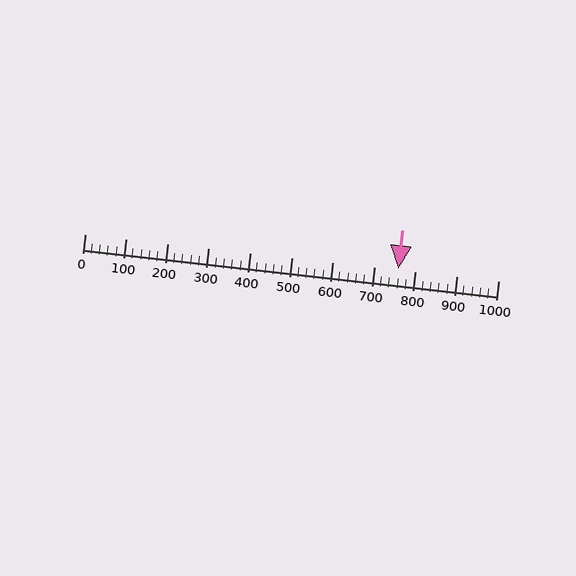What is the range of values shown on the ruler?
The ruler shows values from 0 to 1000.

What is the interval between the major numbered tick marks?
The major tick marks are spaced 100 units apart.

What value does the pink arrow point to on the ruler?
The pink arrow points to approximately 758.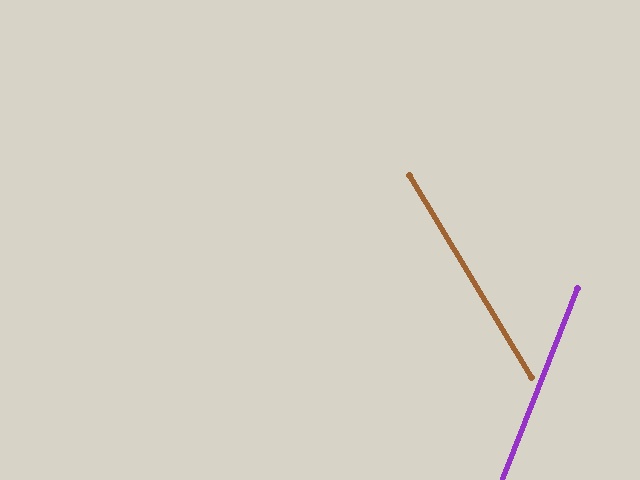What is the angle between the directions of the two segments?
Approximately 53 degrees.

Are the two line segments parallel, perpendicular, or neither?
Neither parallel nor perpendicular — they differ by about 53°.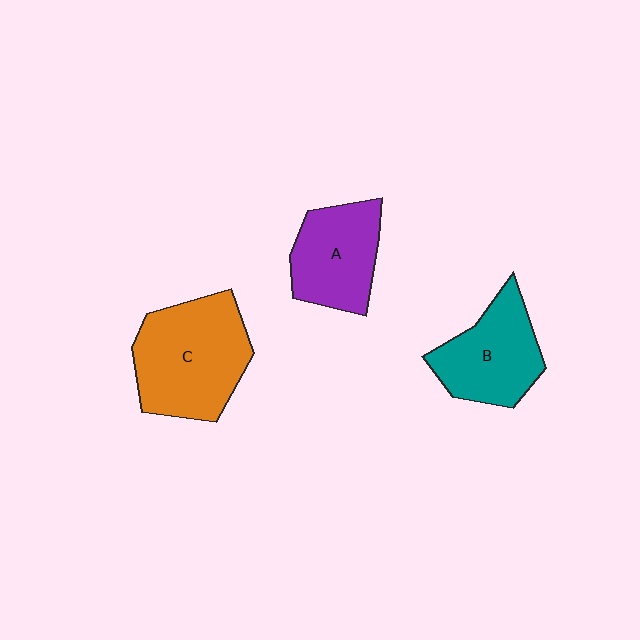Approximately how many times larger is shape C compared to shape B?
Approximately 1.4 times.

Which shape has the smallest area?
Shape A (purple).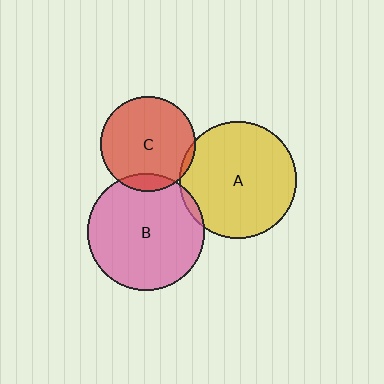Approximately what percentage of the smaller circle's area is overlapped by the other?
Approximately 10%.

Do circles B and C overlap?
Yes.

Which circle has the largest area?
Circle A (yellow).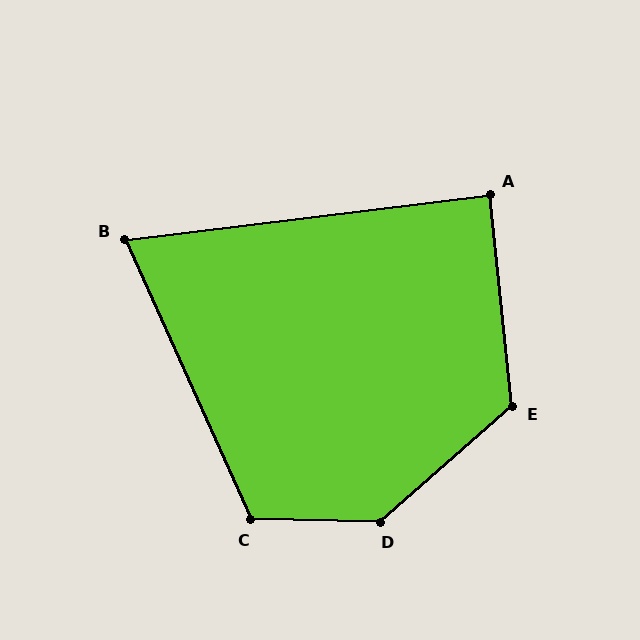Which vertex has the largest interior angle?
D, at approximately 138 degrees.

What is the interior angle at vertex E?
Approximately 125 degrees (obtuse).